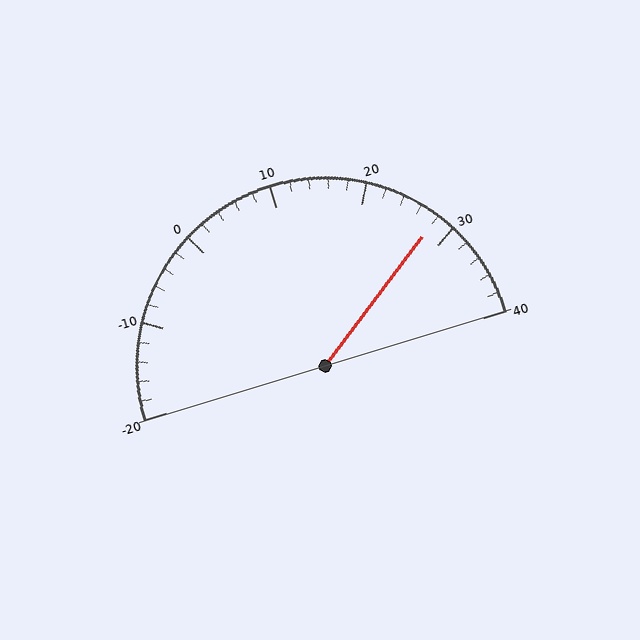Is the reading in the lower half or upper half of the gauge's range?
The reading is in the upper half of the range (-20 to 40).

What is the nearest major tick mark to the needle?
The nearest major tick mark is 30.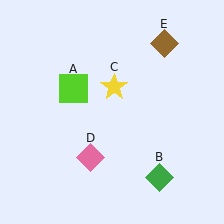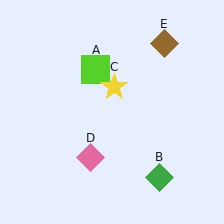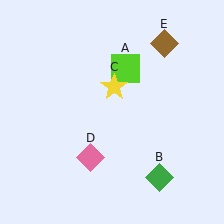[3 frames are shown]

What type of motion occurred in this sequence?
The lime square (object A) rotated clockwise around the center of the scene.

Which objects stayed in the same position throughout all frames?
Green diamond (object B) and yellow star (object C) and pink diamond (object D) and brown diamond (object E) remained stationary.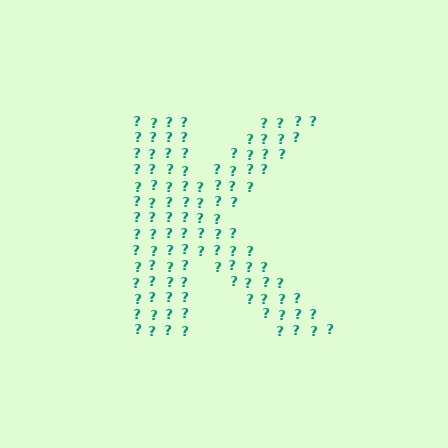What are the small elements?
The small elements are question marks.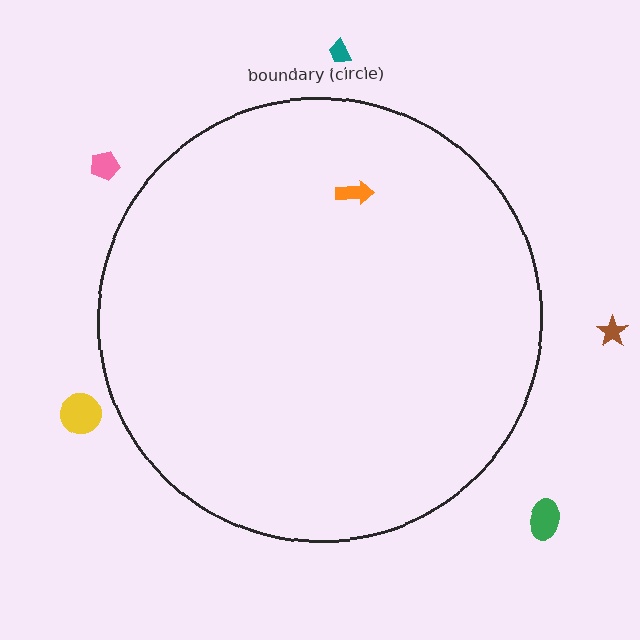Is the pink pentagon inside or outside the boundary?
Outside.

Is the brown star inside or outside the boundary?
Outside.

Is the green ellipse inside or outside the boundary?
Outside.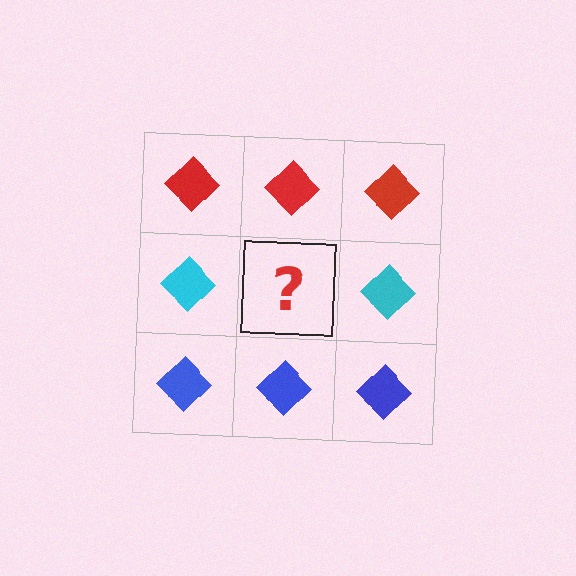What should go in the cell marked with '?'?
The missing cell should contain a cyan diamond.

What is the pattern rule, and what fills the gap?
The rule is that each row has a consistent color. The gap should be filled with a cyan diamond.